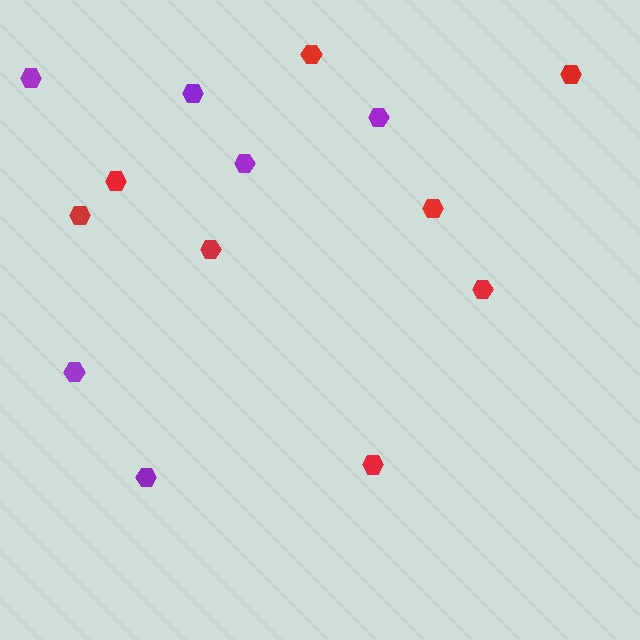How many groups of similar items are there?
There are 2 groups: one group of purple hexagons (6) and one group of red hexagons (8).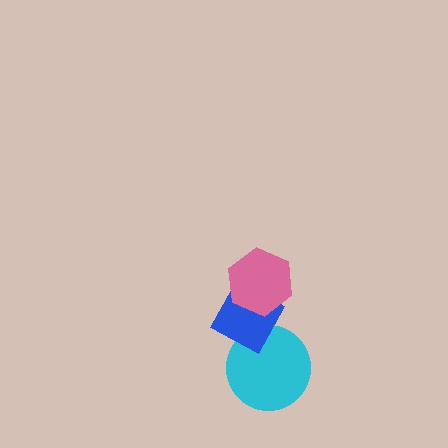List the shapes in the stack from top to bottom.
From top to bottom: the pink hexagon, the blue diamond, the cyan circle.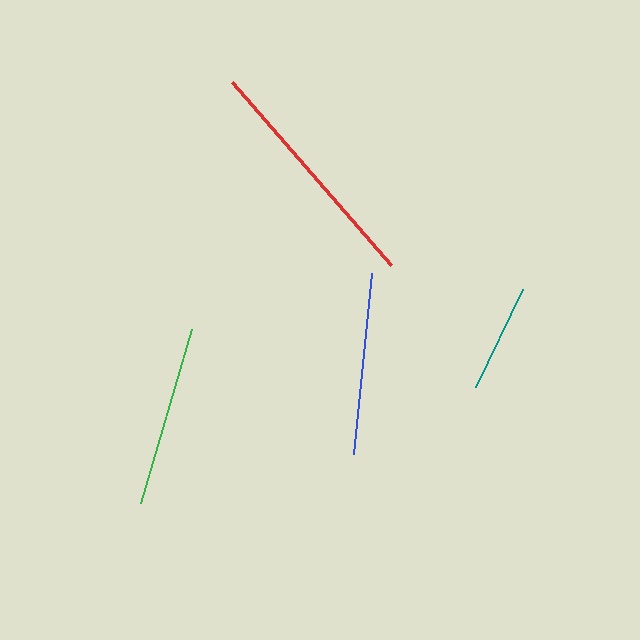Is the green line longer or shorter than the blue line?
The blue line is longer than the green line.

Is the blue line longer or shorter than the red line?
The red line is longer than the blue line.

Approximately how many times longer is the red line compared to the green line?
The red line is approximately 1.3 times the length of the green line.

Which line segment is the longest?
The red line is the longest at approximately 242 pixels.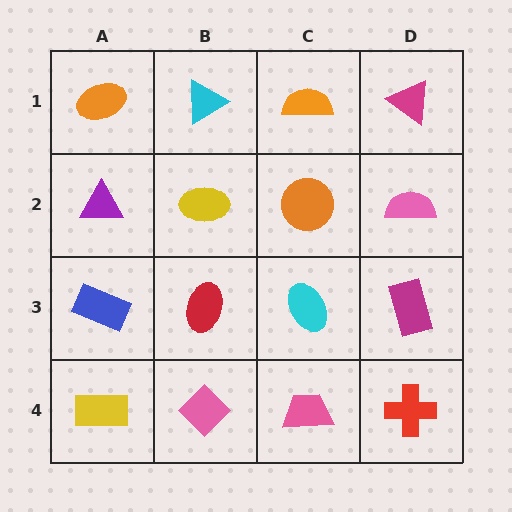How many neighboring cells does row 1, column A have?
2.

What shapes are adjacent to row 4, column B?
A red ellipse (row 3, column B), a yellow rectangle (row 4, column A), a pink trapezoid (row 4, column C).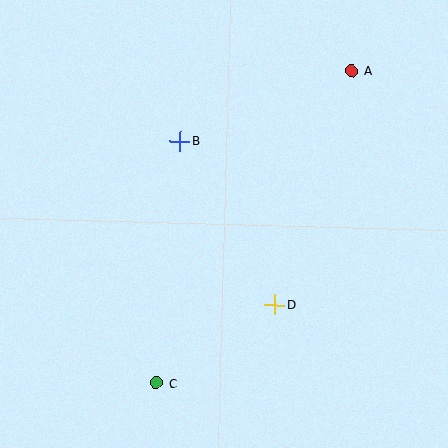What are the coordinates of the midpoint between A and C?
The midpoint between A and C is at (254, 227).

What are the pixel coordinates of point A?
Point A is at (352, 71).